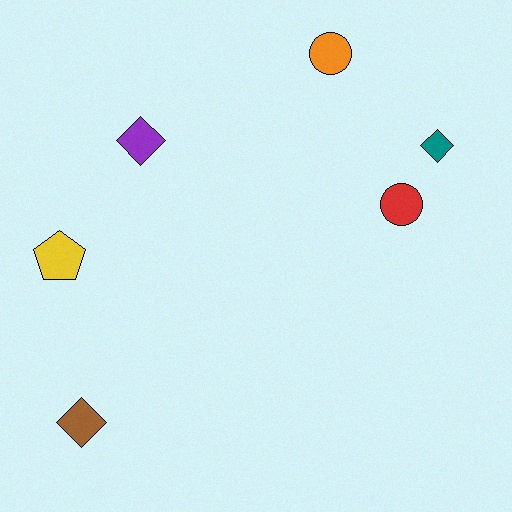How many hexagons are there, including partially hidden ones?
There are no hexagons.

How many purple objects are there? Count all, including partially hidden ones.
There is 1 purple object.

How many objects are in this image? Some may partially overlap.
There are 6 objects.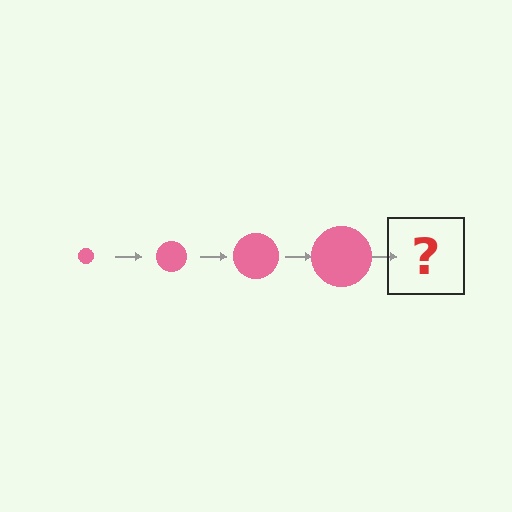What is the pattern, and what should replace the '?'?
The pattern is that the circle gets progressively larger each step. The '?' should be a pink circle, larger than the previous one.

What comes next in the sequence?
The next element should be a pink circle, larger than the previous one.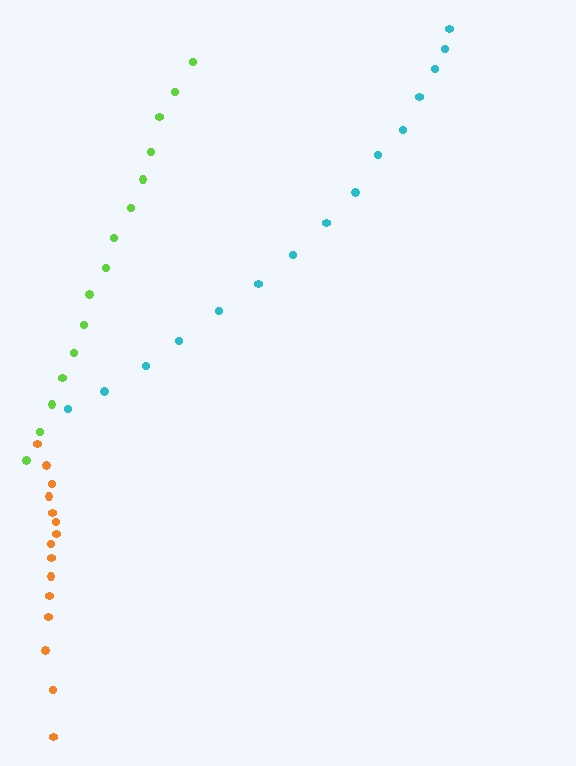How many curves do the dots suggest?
There are 3 distinct paths.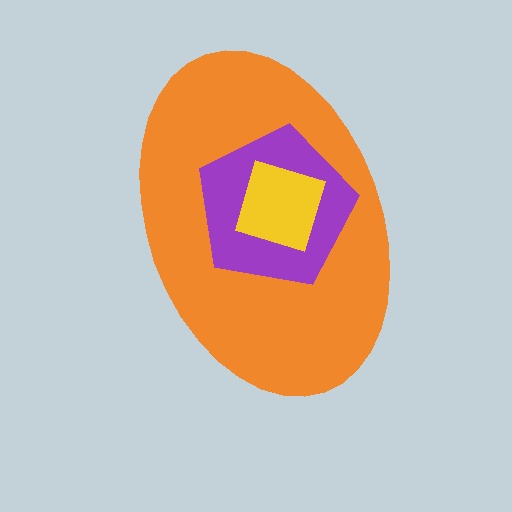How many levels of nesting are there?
3.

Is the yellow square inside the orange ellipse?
Yes.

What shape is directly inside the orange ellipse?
The purple pentagon.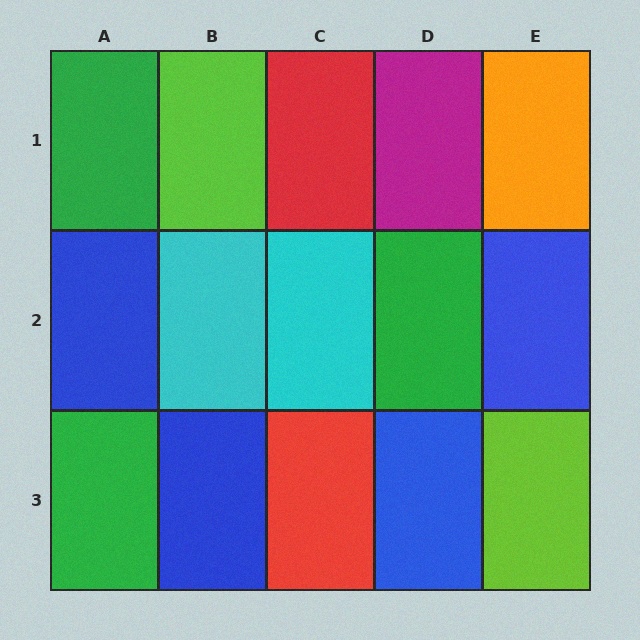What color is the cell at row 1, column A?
Green.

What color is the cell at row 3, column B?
Blue.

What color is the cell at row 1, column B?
Lime.